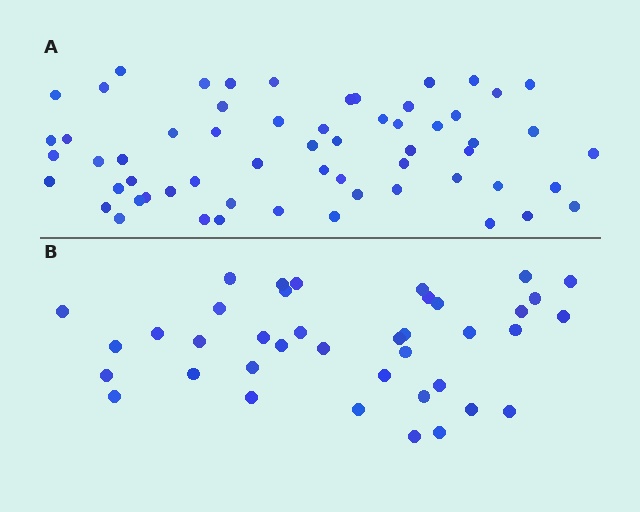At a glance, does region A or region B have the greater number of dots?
Region A (the top region) has more dots.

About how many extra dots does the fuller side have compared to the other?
Region A has approximately 20 more dots than region B.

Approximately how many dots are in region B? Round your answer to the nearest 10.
About 40 dots. (The exact count is 39, which rounds to 40.)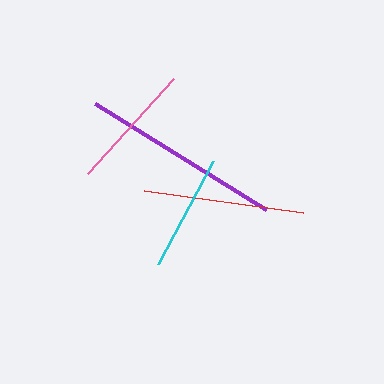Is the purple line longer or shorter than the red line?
The purple line is longer than the red line.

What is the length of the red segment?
The red segment is approximately 161 pixels long.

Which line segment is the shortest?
The cyan line is the shortest at approximately 117 pixels.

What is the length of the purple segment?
The purple segment is approximately 201 pixels long.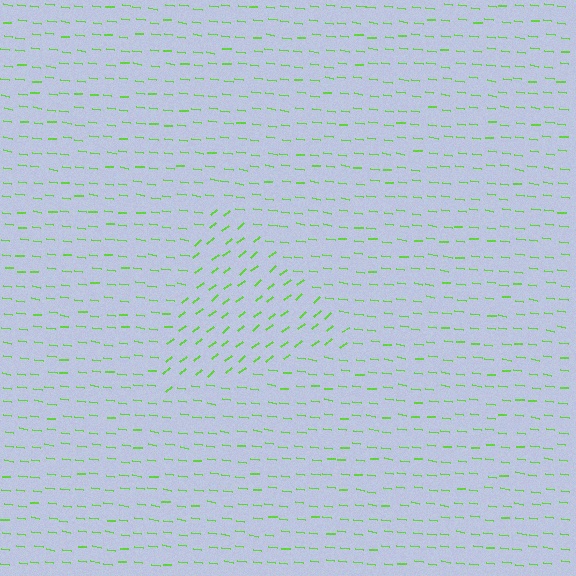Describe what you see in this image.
The image is filled with small lime line segments. A triangle region in the image has lines oriented differently from the surrounding lines, creating a visible texture boundary.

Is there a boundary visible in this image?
Yes, there is a texture boundary formed by a change in line orientation.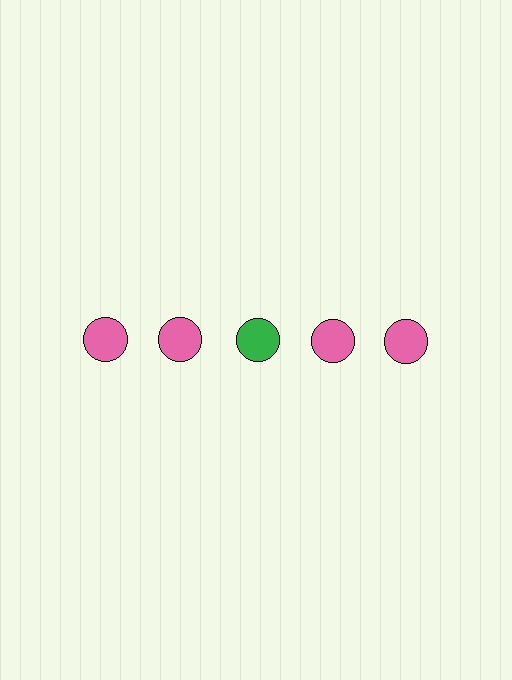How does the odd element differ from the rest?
It has a different color: green instead of pink.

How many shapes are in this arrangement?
There are 5 shapes arranged in a grid pattern.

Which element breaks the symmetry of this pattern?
The green circle in the top row, center column breaks the symmetry. All other shapes are pink circles.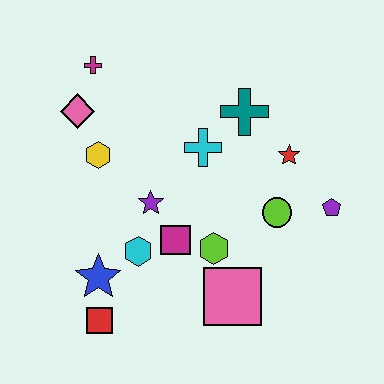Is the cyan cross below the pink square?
No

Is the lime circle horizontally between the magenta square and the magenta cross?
No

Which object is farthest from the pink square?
The magenta cross is farthest from the pink square.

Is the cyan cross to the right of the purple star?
Yes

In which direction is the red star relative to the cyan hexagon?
The red star is to the right of the cyan hexagon.